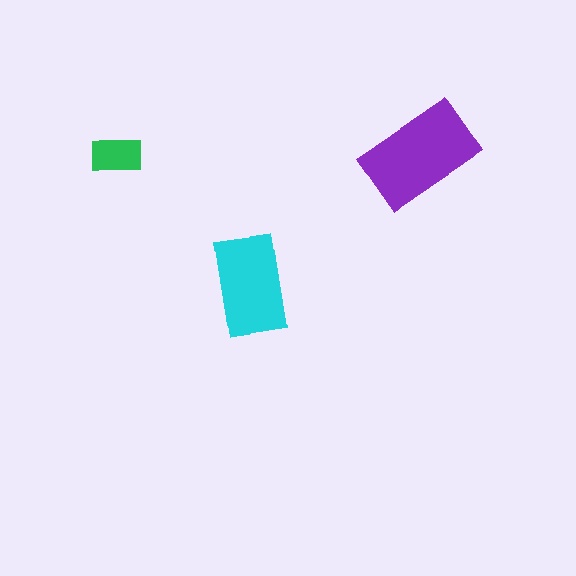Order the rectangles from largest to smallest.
the purple one, the cyan one, the green one.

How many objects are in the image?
There are 3 objects in the image.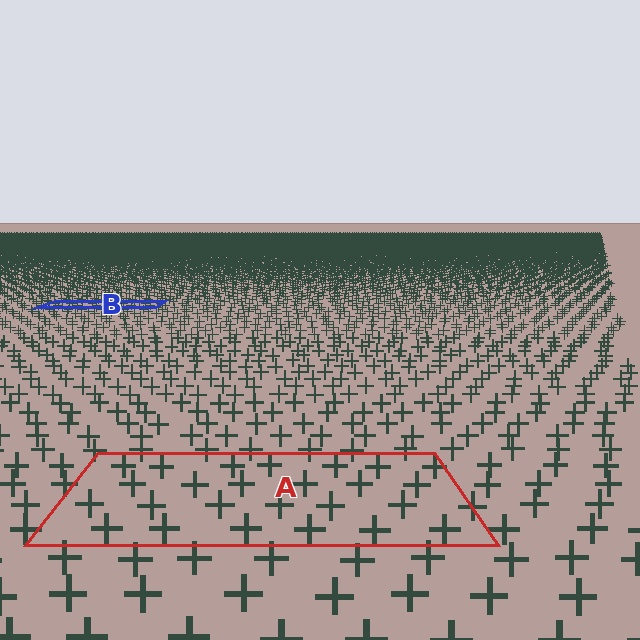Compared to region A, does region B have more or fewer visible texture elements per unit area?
Region B has more texture elements per unit area — they are packed more densely because it is farther away.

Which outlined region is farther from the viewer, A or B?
Region B is farther from the viewer — the texture elements inside it appear smaller and more densely packed.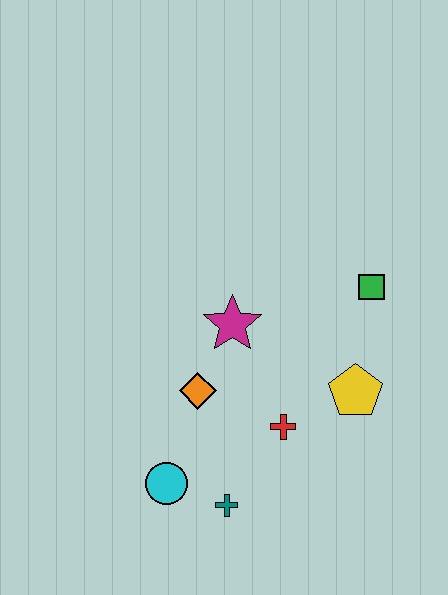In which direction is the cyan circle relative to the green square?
The cyan circle is to the left of the green square.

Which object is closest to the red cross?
The yellow pentagon is closest to the red cross.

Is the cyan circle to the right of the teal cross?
No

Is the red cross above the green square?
No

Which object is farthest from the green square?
The cyan circle is farthest from the green square.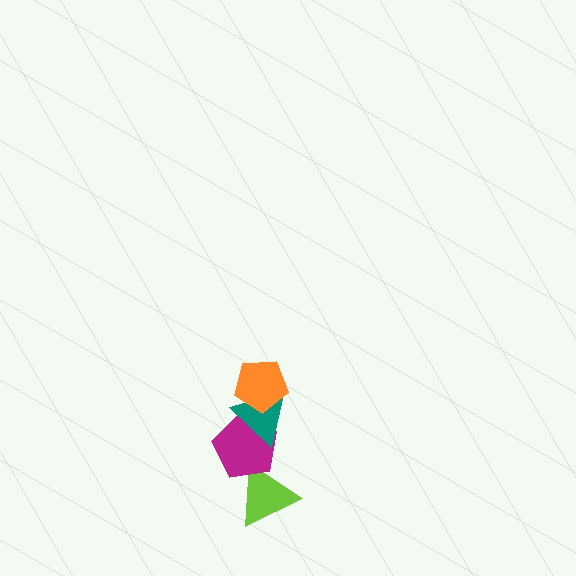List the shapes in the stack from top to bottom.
From top to bottom: the orange pentagon, the teal triangle, the magenta pentagon, the lime triangle.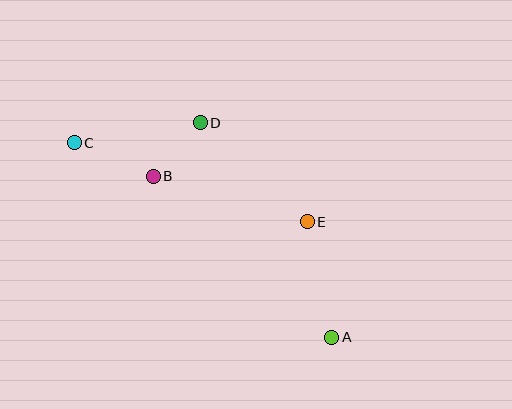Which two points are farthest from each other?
Points A and C are farthest from each other.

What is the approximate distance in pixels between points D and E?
The distance between D and E is approximately 146 pixels.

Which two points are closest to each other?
Points B and D are closest to each other.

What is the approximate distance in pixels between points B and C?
The distance between B and C is approximately 86 pixels.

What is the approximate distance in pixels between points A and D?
The distance between A and D is approximately 252 pixels.